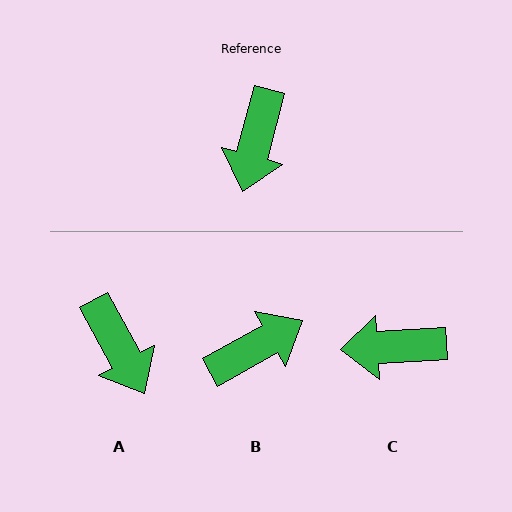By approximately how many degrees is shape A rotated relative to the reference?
Approximately 43 degrees counter-clockwise.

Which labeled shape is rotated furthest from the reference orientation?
B, about 134 degrees away.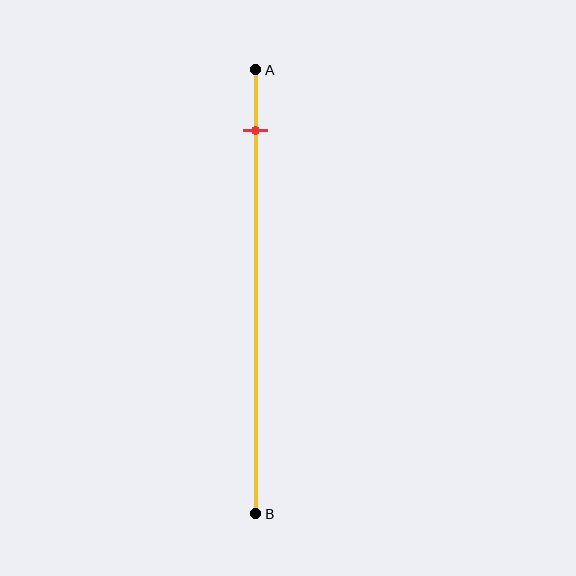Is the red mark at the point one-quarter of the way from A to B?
No, the mark is at about 15% from A, not at the 25% one-quarter point.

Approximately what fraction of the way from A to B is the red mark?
The red mark is approximately 15% of the way from A to B.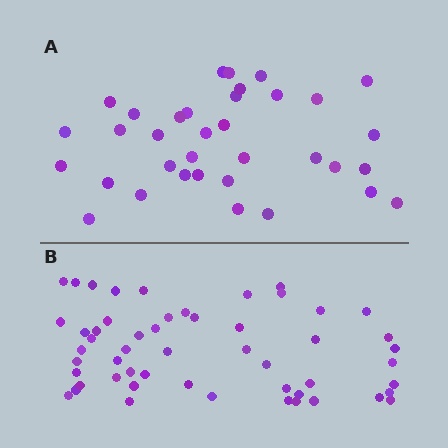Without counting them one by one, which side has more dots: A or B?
Region B (the bottom region) has more dots.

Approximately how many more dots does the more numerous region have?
Region B has approximately 20 more dots than region A.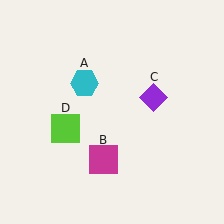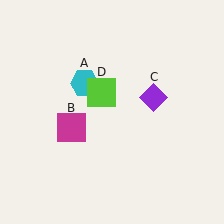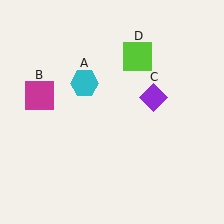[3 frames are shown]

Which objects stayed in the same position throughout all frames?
Cyan hexagon (object A) and purple diamond (object C) remained stationary.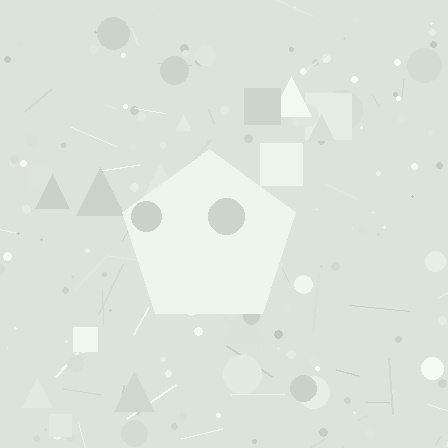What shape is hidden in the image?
A pentagon is hidden in the image.